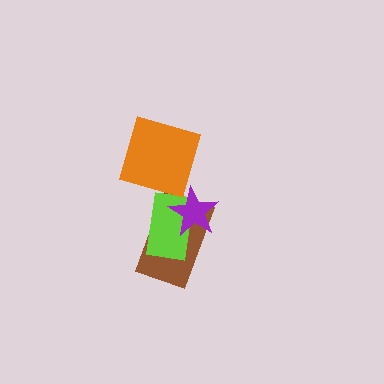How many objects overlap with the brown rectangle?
2 objects overlap with the brown rectangle.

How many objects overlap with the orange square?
0 objects overlap with the orange square.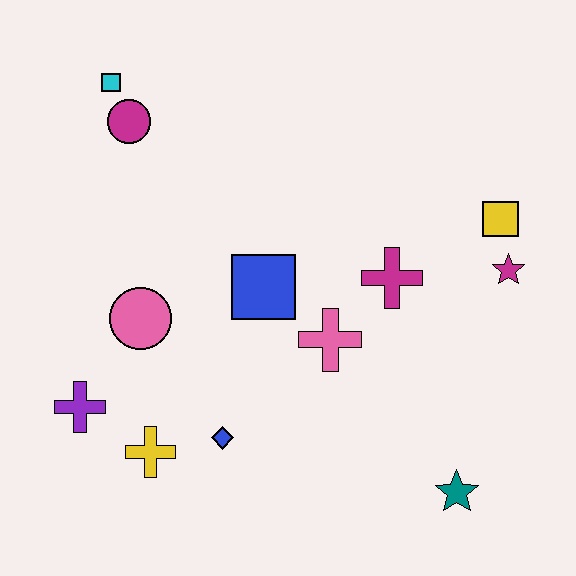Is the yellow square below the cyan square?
Yes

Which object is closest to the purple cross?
The yellow cross is closest to the purple cross.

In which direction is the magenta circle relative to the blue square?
The magenta circle is above the blue square.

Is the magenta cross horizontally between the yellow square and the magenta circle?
Yes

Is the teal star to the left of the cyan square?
No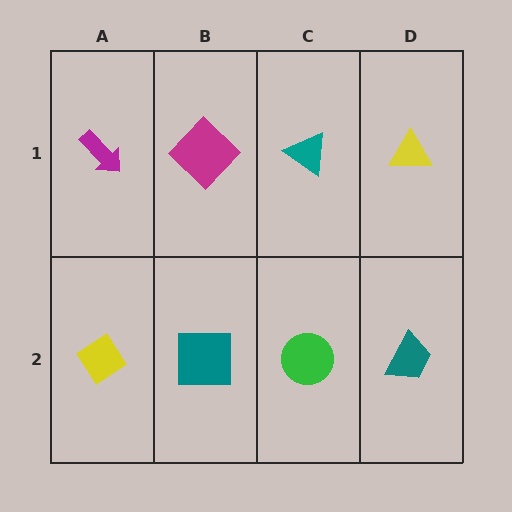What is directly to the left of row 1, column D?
A teal triangle.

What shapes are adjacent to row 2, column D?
A yellow triangle (row 1, column D), a green circle (row 2, column C).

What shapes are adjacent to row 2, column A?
A magenta arrow (row 1, column A), a teal square (row 2, column B).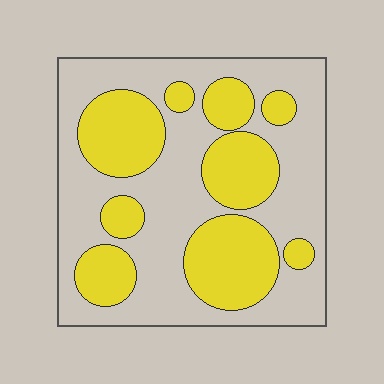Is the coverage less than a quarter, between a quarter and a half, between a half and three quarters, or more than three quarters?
Between a quarter and a half.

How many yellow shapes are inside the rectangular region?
9.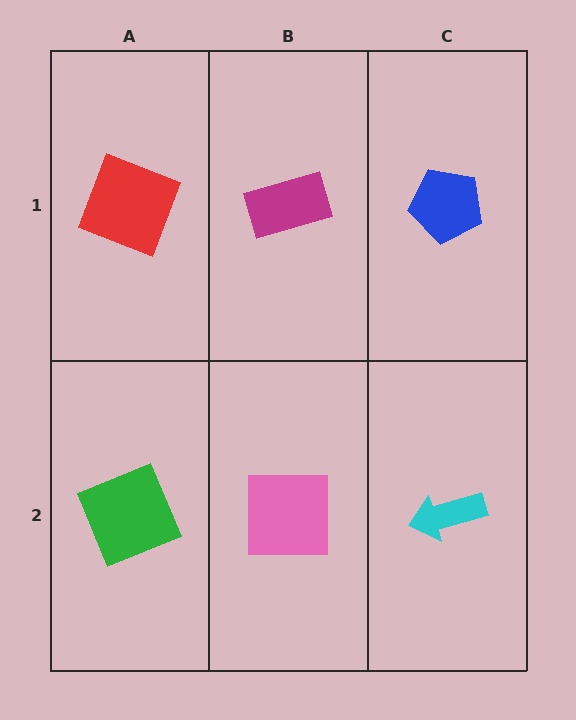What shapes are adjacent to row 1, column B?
A pink square (row 2, column B), a red square (row 1, column A), a blue pentagon (row 1, column C).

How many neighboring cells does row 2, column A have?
2.